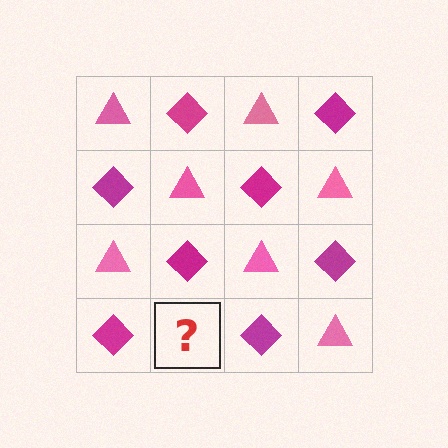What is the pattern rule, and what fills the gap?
The rule is that it alternates pink triangle and magenta diamond in a checkerboard pattern. The gap should be filled with a pink triangle.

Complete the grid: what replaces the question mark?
The question mark should be replaced with a pink triangle.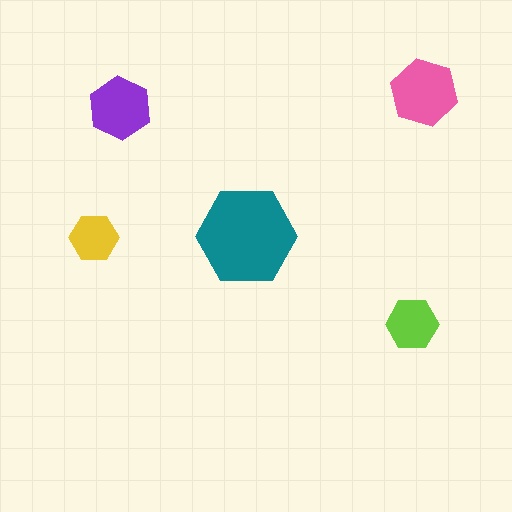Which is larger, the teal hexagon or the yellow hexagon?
The teal one.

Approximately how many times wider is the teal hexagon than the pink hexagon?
About 1.5 times wider.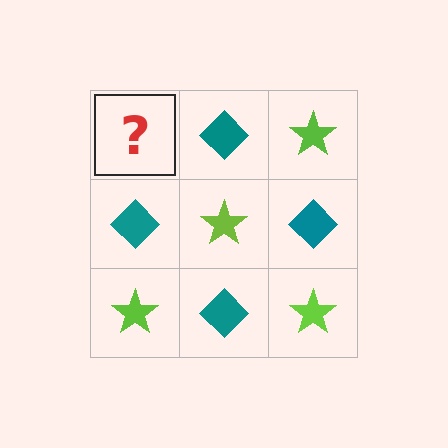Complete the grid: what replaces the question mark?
The question mark should be replaced with a lime star.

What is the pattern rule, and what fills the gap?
The rule is that it alternates lime star and teal diamond in a checkerboard pattern. The gap should be filled with a lime star.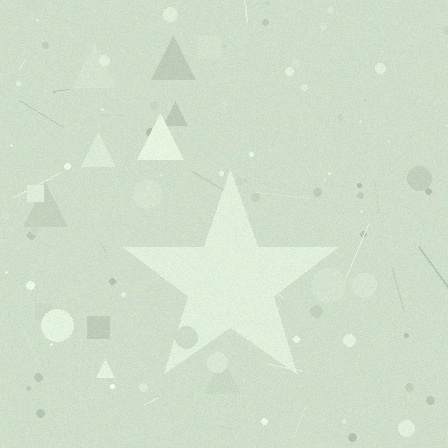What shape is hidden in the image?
A star is hidden in the image.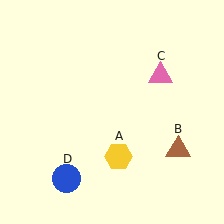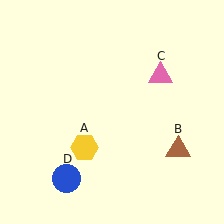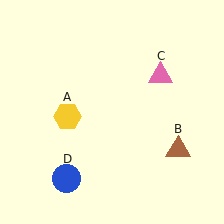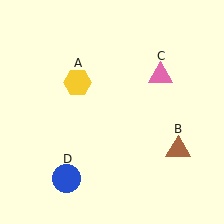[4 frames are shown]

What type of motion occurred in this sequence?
The yellow hexagon (object A) rotated clockwise around the center of the scene.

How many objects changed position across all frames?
1 object changed position: yellow hexagon (object A).